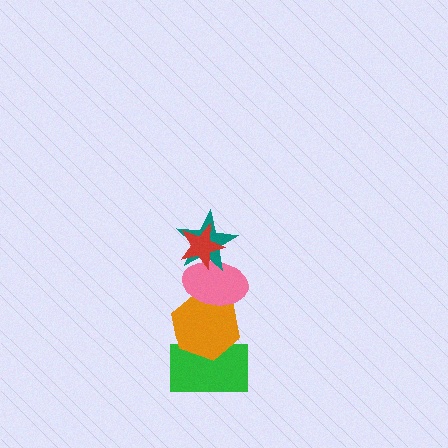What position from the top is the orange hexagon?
The orange hexagon is 4th from the top.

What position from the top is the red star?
The red star is 1st from the top.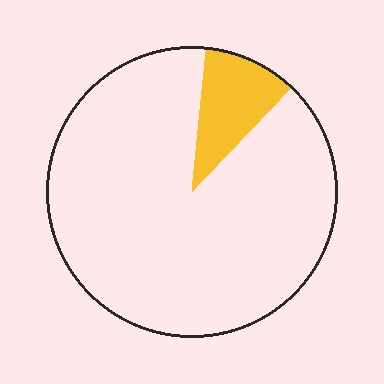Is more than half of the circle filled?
No.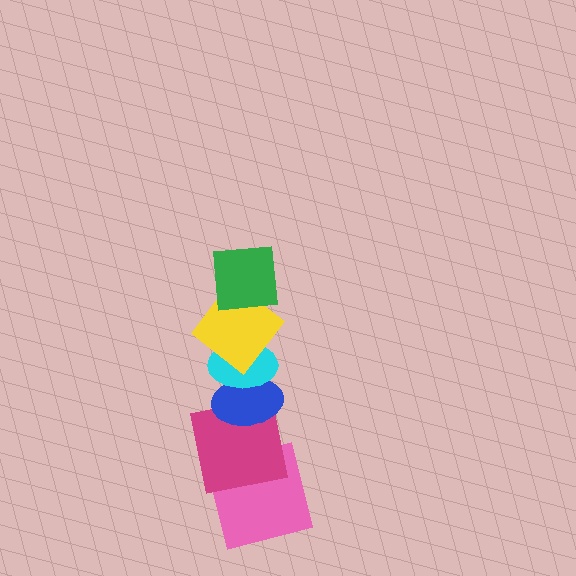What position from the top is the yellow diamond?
The yellow diamond is 2nd from the top.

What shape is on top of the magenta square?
The blue ellipse is on top of the magenta square.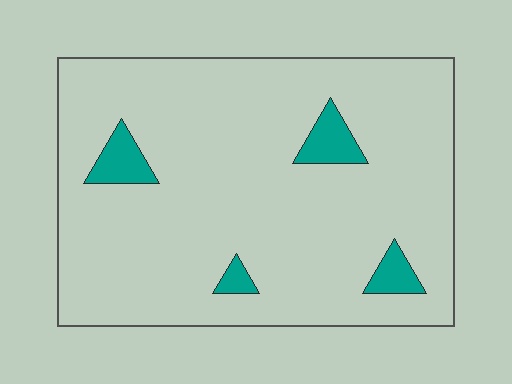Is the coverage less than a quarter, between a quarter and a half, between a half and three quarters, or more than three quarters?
Less than a quarter.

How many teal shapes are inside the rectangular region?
4.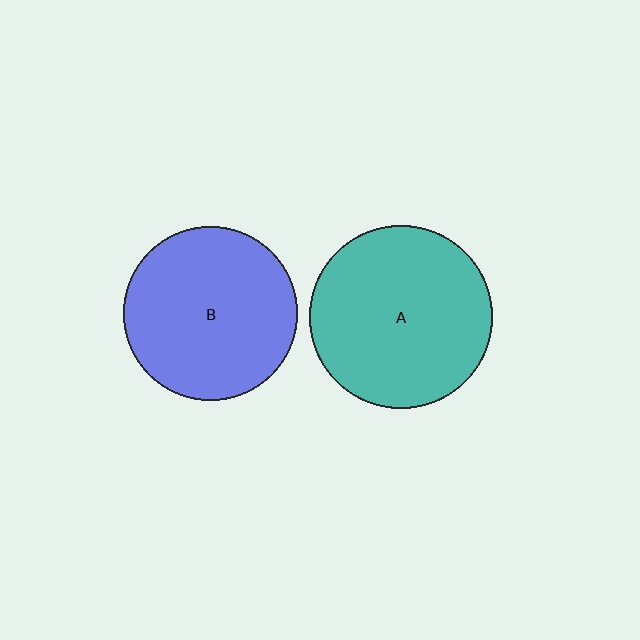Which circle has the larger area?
Circle A (teal).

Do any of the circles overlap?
No, none of the circles overlap.